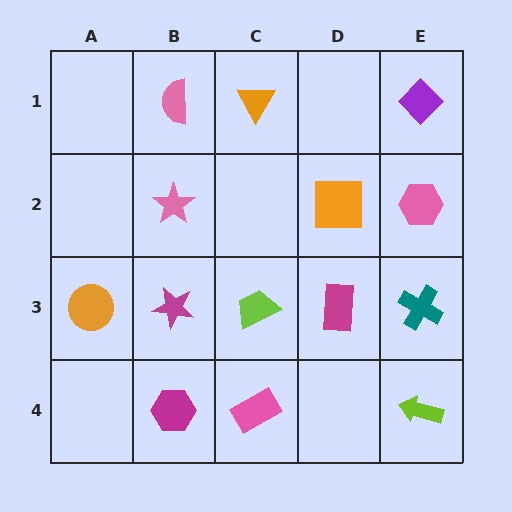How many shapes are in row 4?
3 shapes.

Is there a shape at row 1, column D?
No, that cell is empty.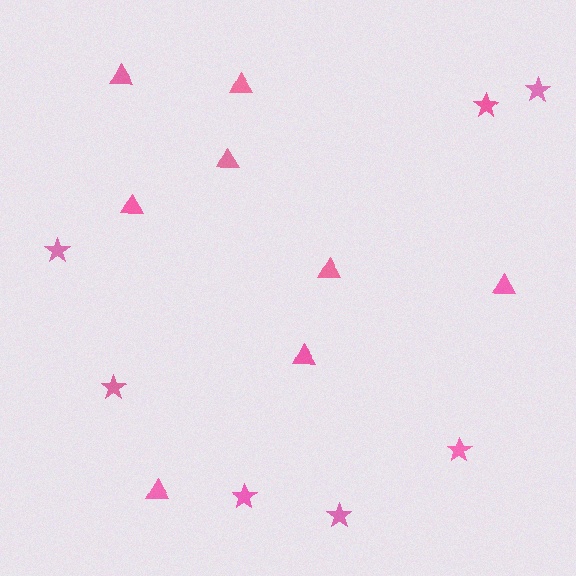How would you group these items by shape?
There are 2 groups: one group of stars (7) and one group of triangles (8).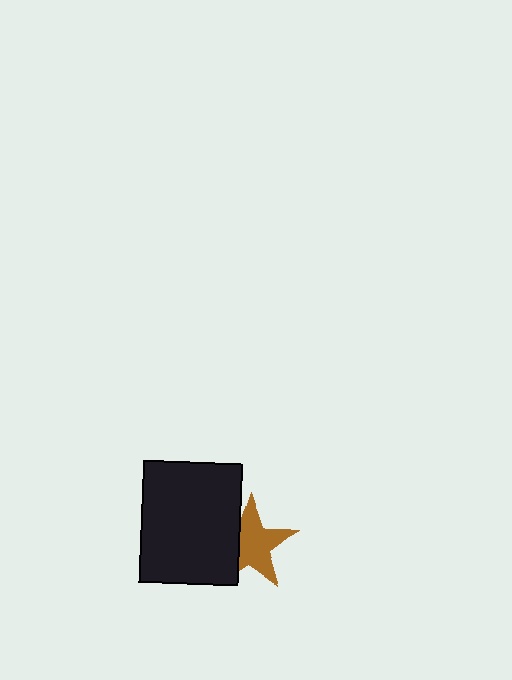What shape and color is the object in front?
The object in front is a black rectangle.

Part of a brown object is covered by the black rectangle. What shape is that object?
It is a star.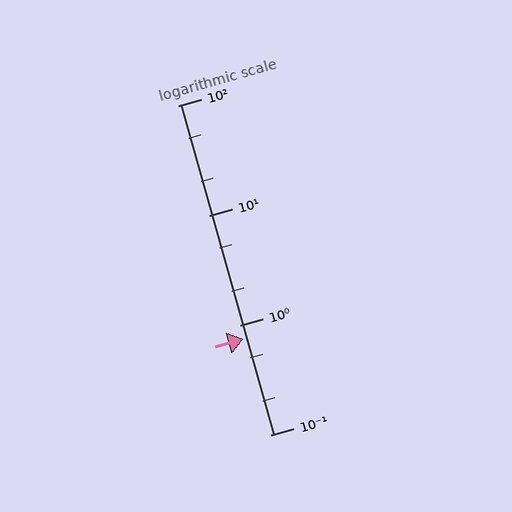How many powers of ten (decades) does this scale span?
The scale spans 3 decades, from 0.1 to 100.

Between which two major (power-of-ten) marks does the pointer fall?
The pointer is between 0.1 and 1.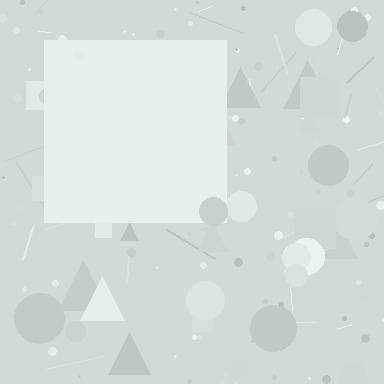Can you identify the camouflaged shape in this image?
The camouflaged shape is a square.